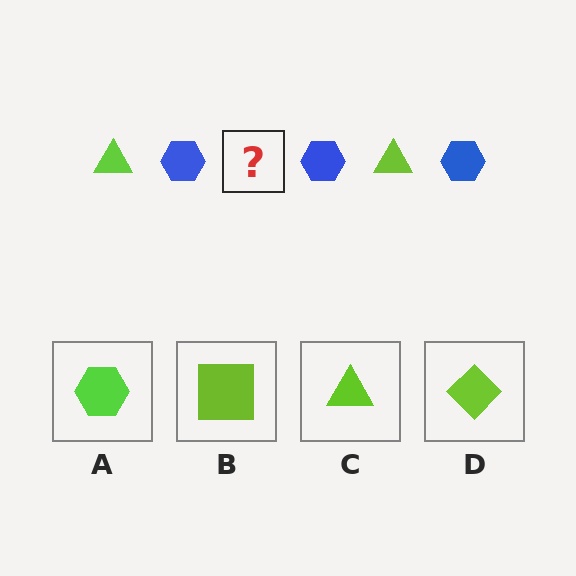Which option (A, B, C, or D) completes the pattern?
C.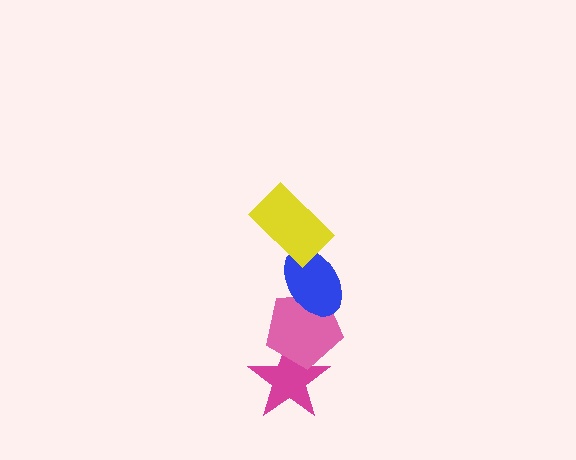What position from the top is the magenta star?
The magenta star is 4th from the top.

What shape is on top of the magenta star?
The pink pentagon is on top of the magenta star.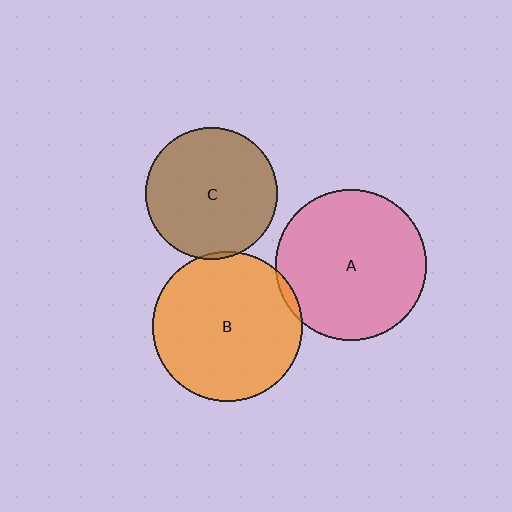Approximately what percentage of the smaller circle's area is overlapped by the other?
Approximately 5%.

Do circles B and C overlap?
Yes.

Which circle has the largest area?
Circle A (pink).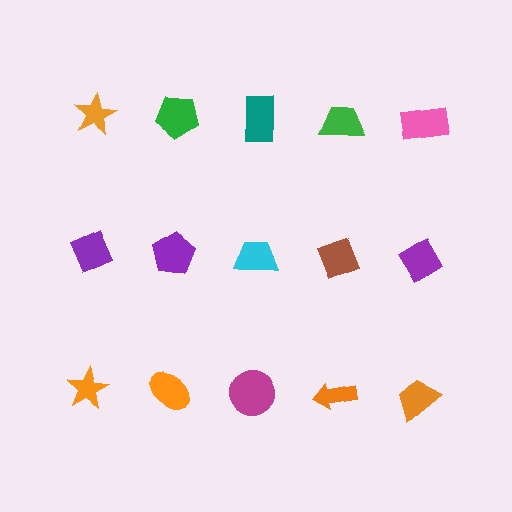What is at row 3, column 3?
A magenta circle.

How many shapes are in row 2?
5 shapes.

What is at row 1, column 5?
A pink rectangle.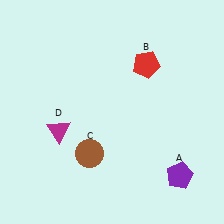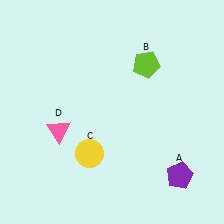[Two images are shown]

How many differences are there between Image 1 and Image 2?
There are 3 differences between the two images.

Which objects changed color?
B changed from red to lime. C changed from brown to yellow. D changed from magenta to pink.